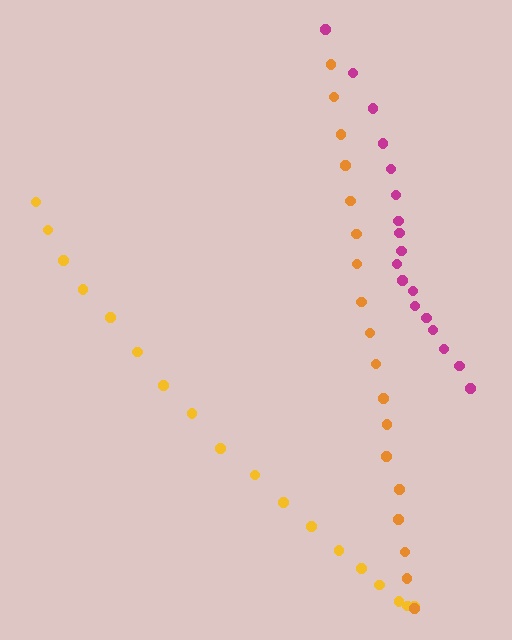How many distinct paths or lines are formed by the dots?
There are 3 distinct paths.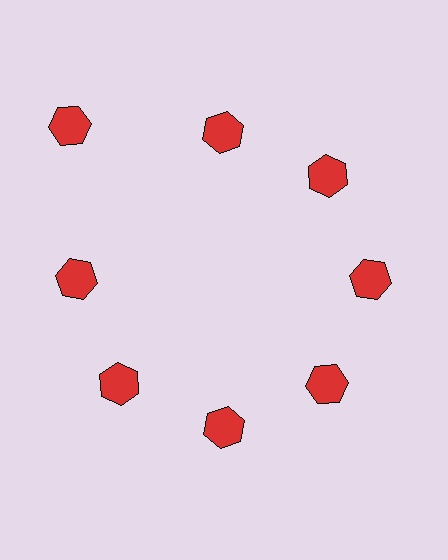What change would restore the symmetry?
The symmetry would be restored by moving it inward, back onto the ring so that all 8 hexagons sit at equal angles and equal distance from the center.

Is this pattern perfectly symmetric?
No. The 8 red hexagons are arranged in a ring, but one element near the 10 o'clock position is pushed outward from the center, breaking the 8-fold rotational symmetry.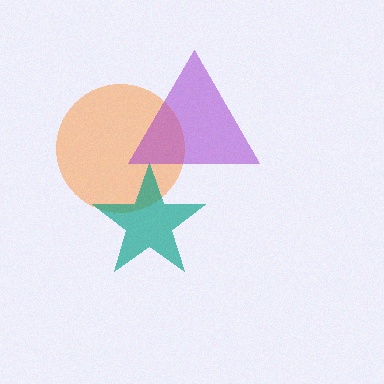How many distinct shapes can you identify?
There are 3 distinct shapes: an orange circle, a teal star, a purple triangle.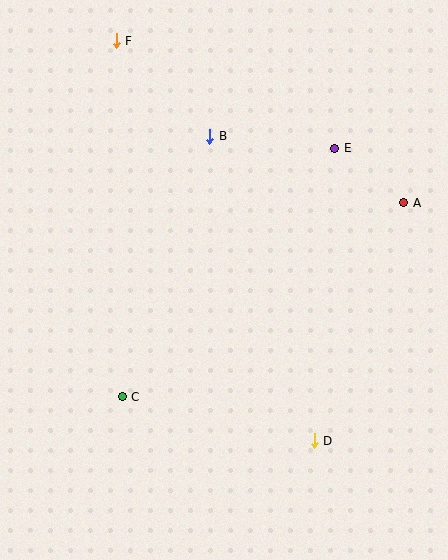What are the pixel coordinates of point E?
Point E is at (335, 148).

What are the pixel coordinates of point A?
Point A is at (404, 203).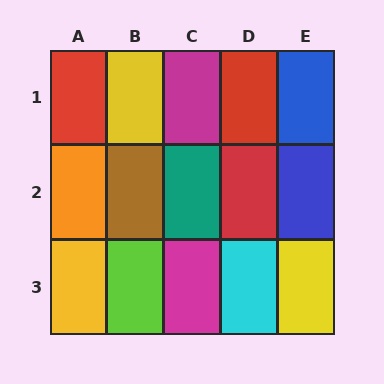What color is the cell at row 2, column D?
Red.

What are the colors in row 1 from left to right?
Red, yellow, magenta, red, blue.